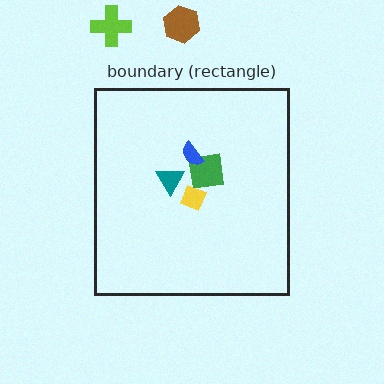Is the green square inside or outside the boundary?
Inside.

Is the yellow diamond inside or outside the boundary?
Inside.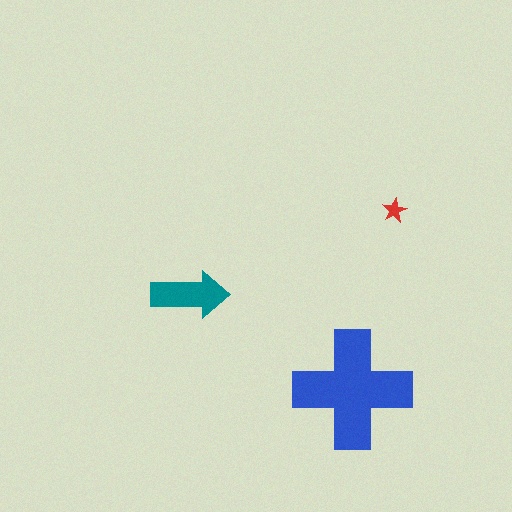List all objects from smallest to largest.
The red star, the teal arrow, the blue cross.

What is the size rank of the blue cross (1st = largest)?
1st.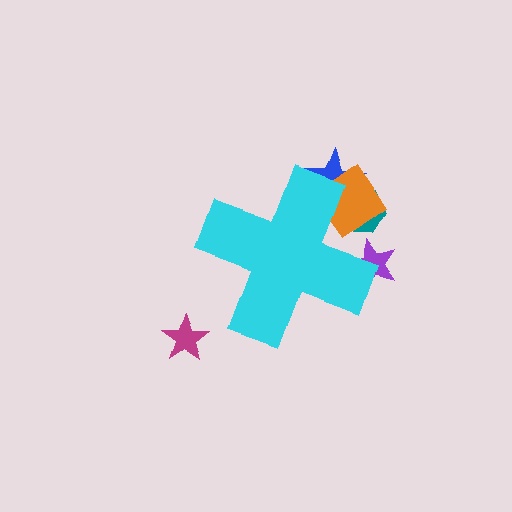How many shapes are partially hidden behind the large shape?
4 shapes are partially hidden.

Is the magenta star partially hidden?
No, the magenta star is fully visible.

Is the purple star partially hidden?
Yes, the purple star is partially hidden behind the cyan cross.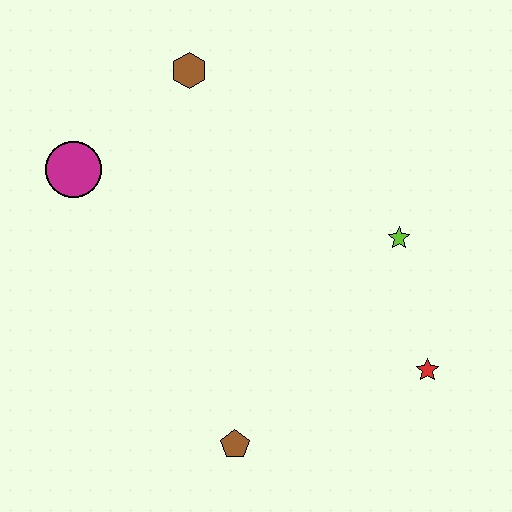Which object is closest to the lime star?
The red star is closest to the lime star.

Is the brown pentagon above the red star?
No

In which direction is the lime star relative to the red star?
The lime star is above the red star.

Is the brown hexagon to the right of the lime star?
No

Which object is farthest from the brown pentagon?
The brown hexagon is farthest from the brown pentagon.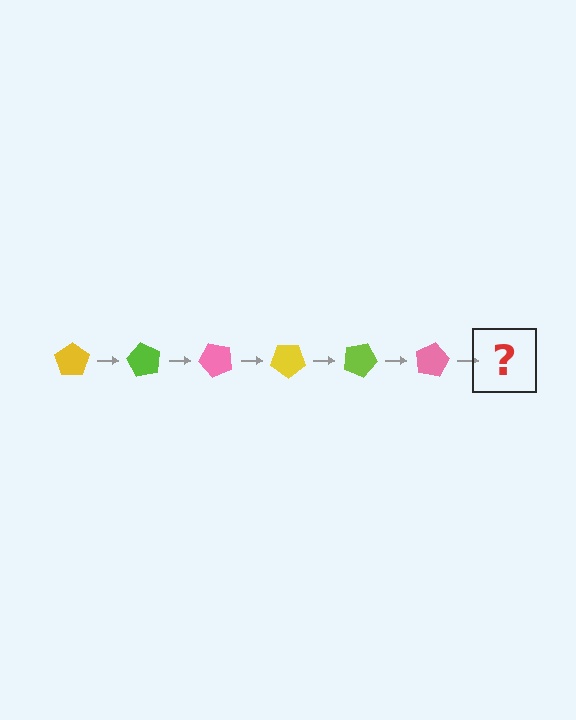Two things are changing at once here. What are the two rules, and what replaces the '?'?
The two rules are that it rotates 60 degrees each step and the color cycles through yellow, lime, and pink. The '?' should be a yellow pentagon, rotated 360 degrees from the start.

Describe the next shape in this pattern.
It should be a yellow pentagon, rotated 360 degrees from the start.